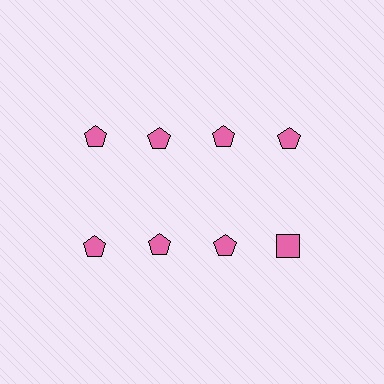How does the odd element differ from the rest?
It has a different shape: square instead of pentagon.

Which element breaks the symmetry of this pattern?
The pink square in the second row, second from right column breaks the symmetry. All other shapes are pink pentagons.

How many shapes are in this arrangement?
There are 8 shapes arranged in a grid pattern.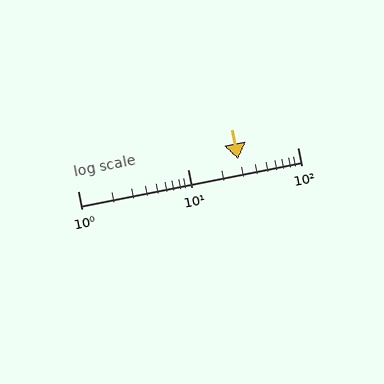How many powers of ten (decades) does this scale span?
The scale spans 2 decades, from 1 to 100.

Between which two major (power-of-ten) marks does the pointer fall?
The pointer is between 10 and 100.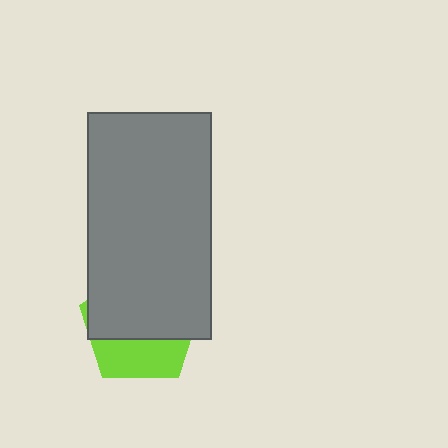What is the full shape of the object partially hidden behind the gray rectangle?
The partially hidden object is a lime pentagon.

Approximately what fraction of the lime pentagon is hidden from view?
Roughly 64% of the lime pentagon is hidden behind the gray rectangle.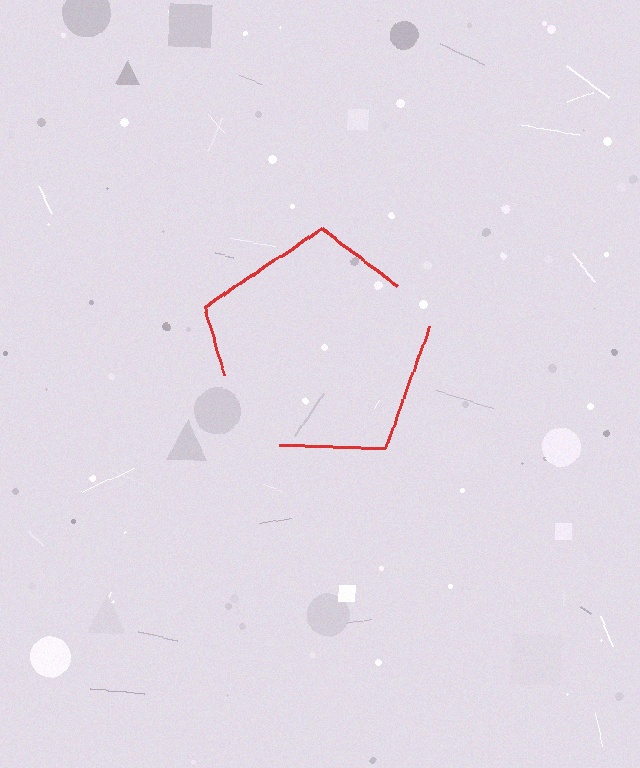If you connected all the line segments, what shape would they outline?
They would outline a pentagon.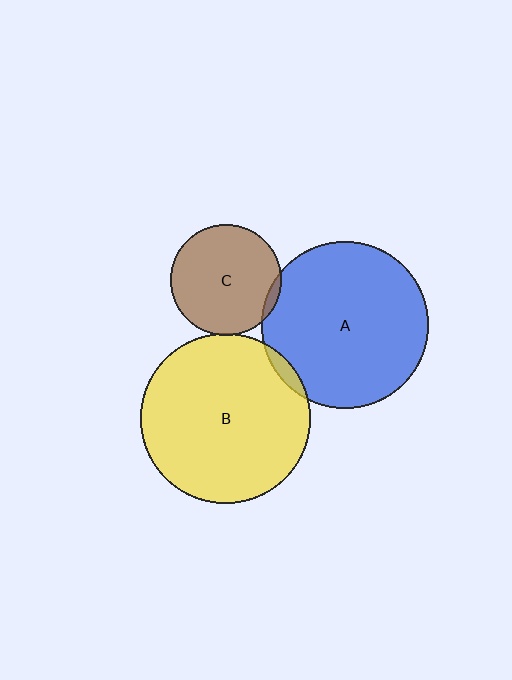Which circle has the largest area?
Circle B (yellow).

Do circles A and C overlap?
Yes.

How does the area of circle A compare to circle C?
Approximately 2.3 times.